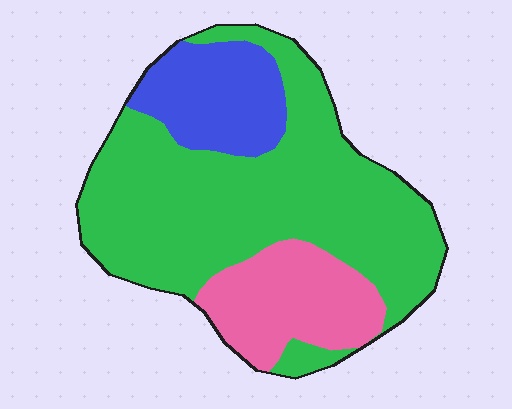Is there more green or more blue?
Green.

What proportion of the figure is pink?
Pink takes up about one fifth (1/5) of the figure.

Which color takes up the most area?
Green, at roughly 65%.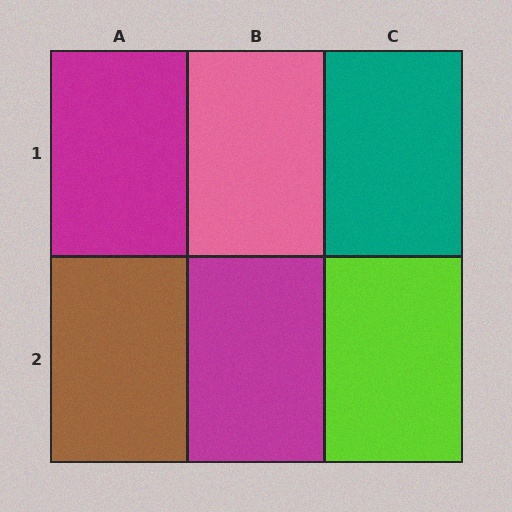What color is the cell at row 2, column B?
Magenta.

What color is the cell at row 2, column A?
Brown.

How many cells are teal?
1 cell is teal.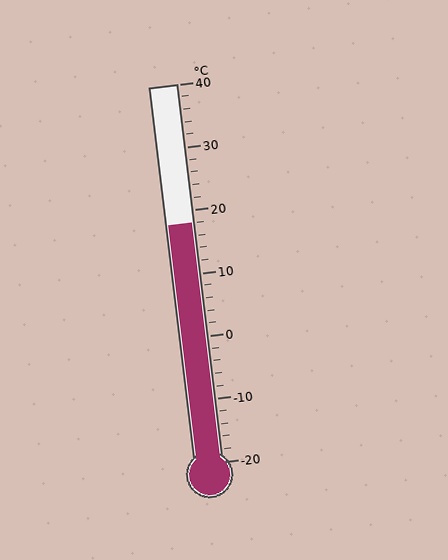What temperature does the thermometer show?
The thermometer shows approximately 18°C.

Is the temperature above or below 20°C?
The temperature is below 20°C.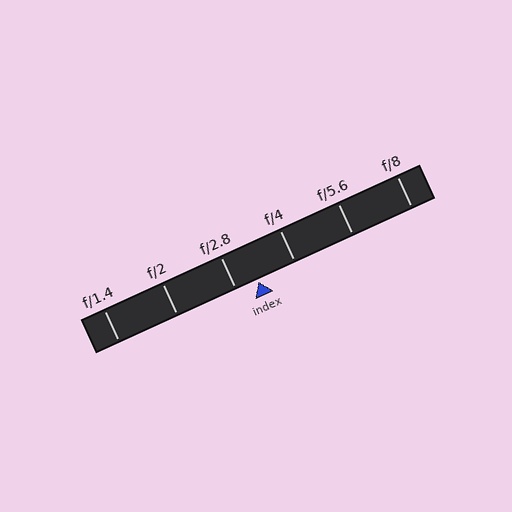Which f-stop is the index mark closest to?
The index mark is closest to f/2.8.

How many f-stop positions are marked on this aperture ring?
There are 6 f-stop positions marked.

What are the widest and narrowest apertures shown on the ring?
The widest aperture shown is f/1.4 and the narrowest is f/8.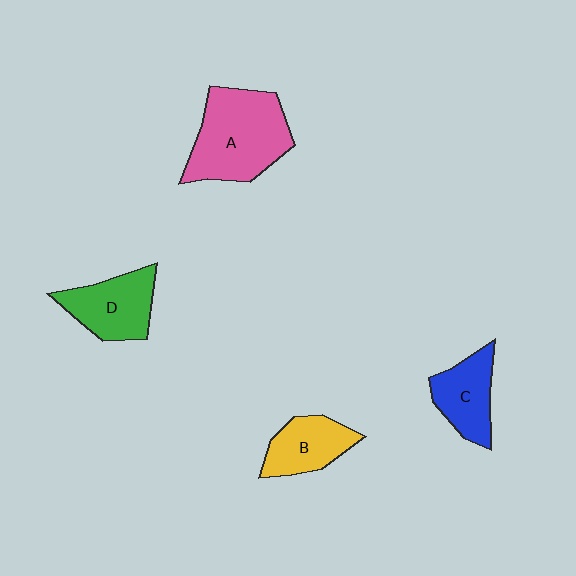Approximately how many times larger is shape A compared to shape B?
Approximately 1.9 times.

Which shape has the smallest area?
Shape B (yellow).